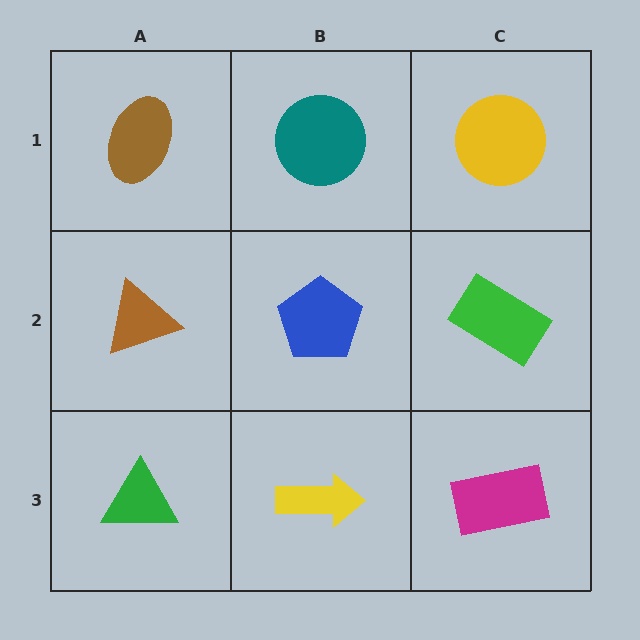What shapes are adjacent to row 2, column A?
A brown ellipse (row 1, column A), a green triangle (row 3, column A), a blue pentagon (row 2, column B).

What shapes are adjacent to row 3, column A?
A brown triangle (row 2, column A), a yellow arrow (row 3, column B).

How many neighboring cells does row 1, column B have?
3.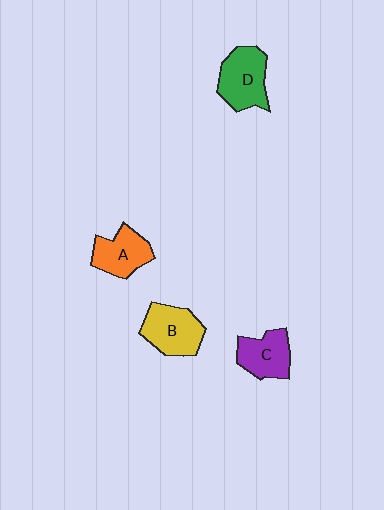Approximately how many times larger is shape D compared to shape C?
Approximately 1.2 times.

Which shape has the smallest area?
Shape A (orange).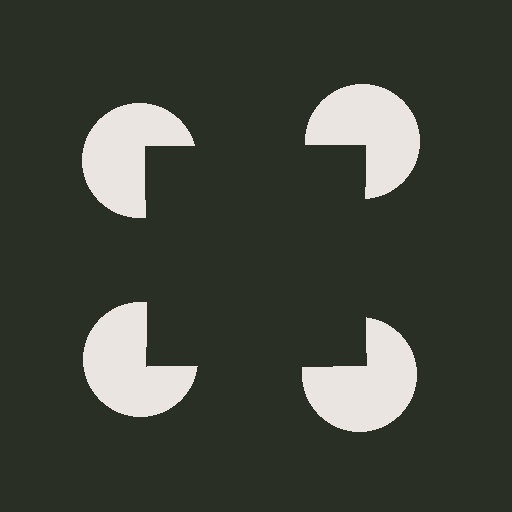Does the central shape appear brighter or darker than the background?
It typically appears slightly darker than the background, even though no actual brightness change is drawn.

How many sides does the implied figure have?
4 sides.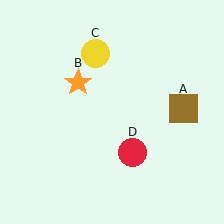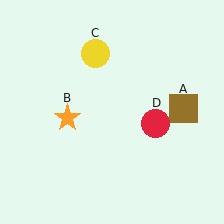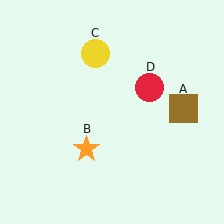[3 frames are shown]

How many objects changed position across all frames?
2 objects changed position: orange star (object B), red circle (object D).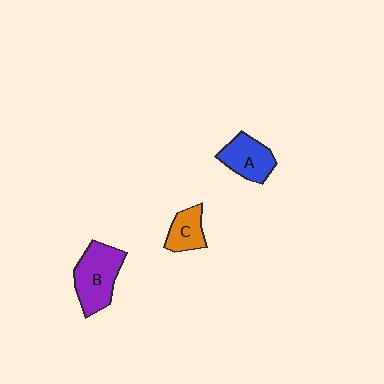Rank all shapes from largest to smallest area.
From largest to smallest: B (purple), A (blue), C (orange).